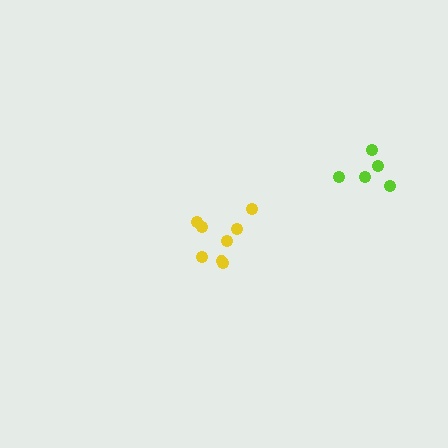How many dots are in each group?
Group 1: 5 dots, Group 2: 8 dots (13 total).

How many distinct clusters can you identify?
There are 2 distinct clusters.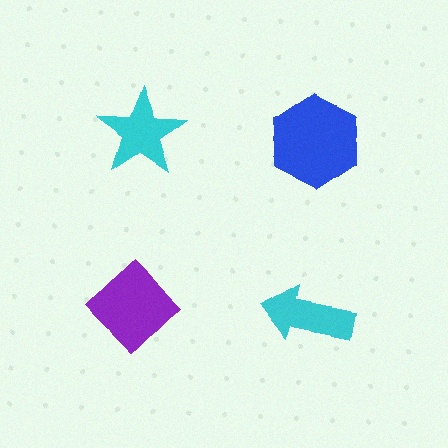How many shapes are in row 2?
2 shapes.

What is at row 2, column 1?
A purple diamond.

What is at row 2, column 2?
A cyan arrow.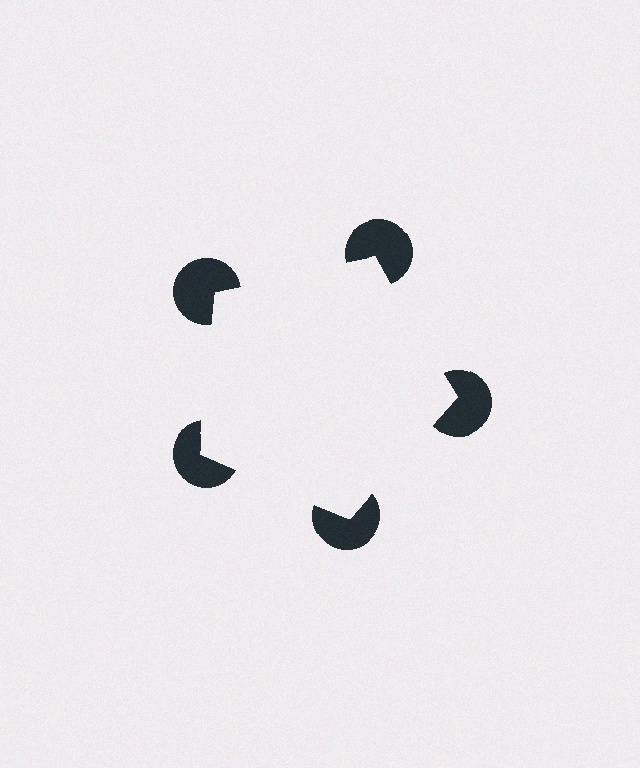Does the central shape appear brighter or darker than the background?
It typically appears slightly brighter than the background, even though no actual brightness change is drawn.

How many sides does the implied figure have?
5 sides.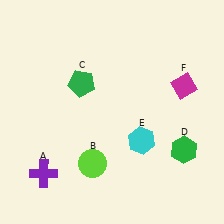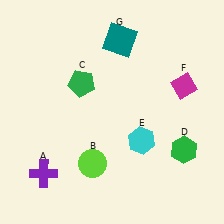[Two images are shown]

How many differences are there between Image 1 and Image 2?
There is 1 difference between the two images.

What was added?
A teal square (G) was added in Image 2.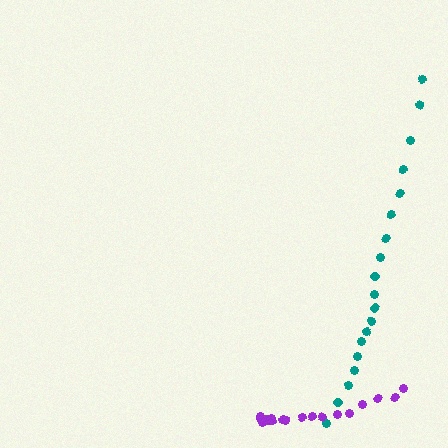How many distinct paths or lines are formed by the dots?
There are 2 distinct paths.